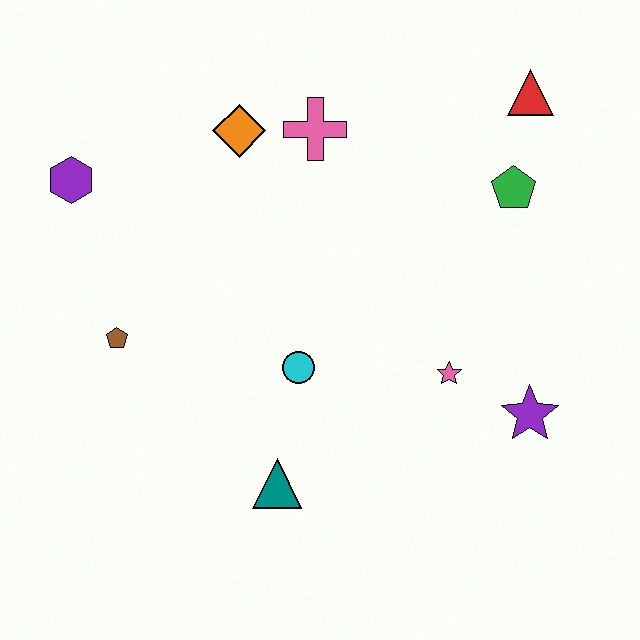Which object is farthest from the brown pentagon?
The red triangle is farthest from the brown pentagon.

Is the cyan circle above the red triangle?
No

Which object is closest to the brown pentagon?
The purple hexagon is closest to the brown pentagon.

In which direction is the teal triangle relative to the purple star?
The teal triangle is to the left of the purple star.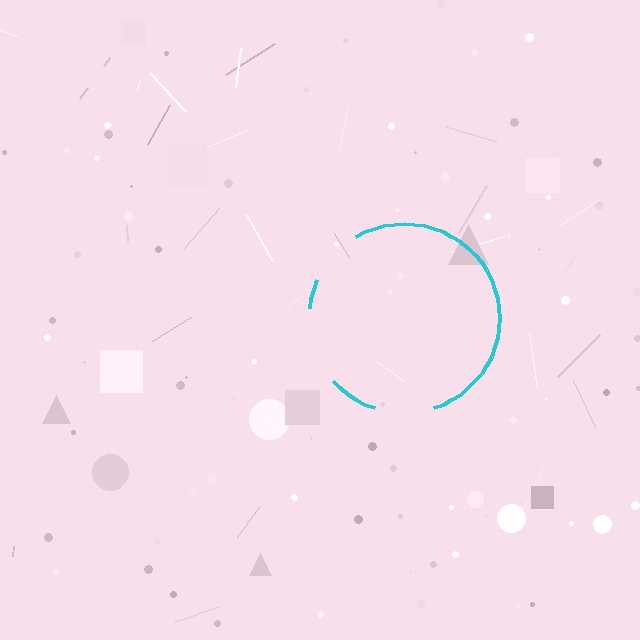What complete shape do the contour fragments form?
The contour fragments form a circle.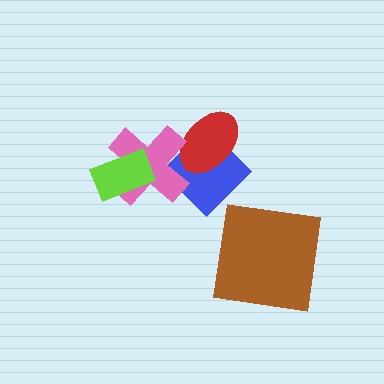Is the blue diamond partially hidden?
Yes, it is partially covered by another shape.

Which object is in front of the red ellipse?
The pink cross is in front of the red ellipse.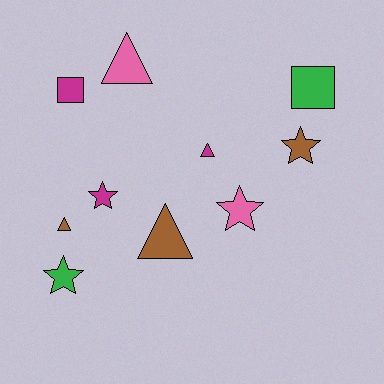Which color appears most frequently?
Magenta, with 3 objects.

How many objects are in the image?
There are 10 objects.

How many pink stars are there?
There is 1 pink star.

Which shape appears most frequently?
Triangle, with 4 objects.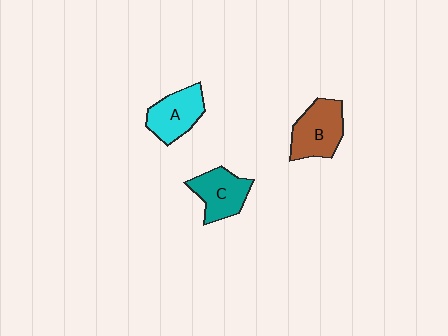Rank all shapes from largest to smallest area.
From largest to smallest: B (brown), A (cyan), C (teal).